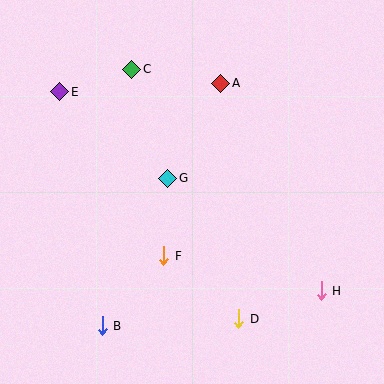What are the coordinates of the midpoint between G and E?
The midpoint between G and E is at (114, 135).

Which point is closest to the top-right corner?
Point A is closest to the top-right corner.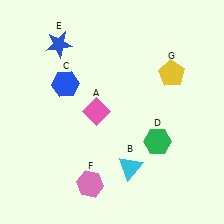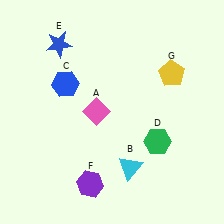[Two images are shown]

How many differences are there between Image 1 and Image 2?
There is 1 difference between the two images.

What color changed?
The hexagon (F) changed from pink in Image 1 to purple in Image 2.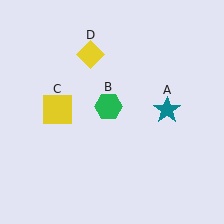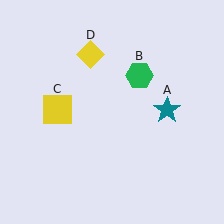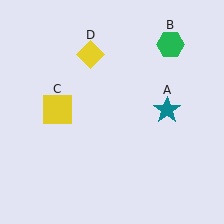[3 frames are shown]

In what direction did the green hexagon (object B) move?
The green hexagon (object B) moved up and to the right.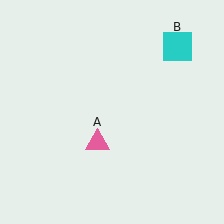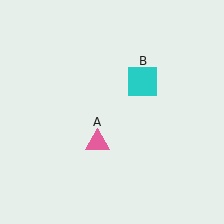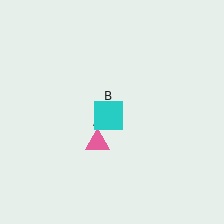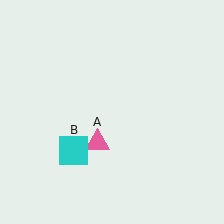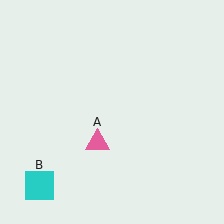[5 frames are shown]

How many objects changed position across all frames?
1 object changed position: cyan square (object B).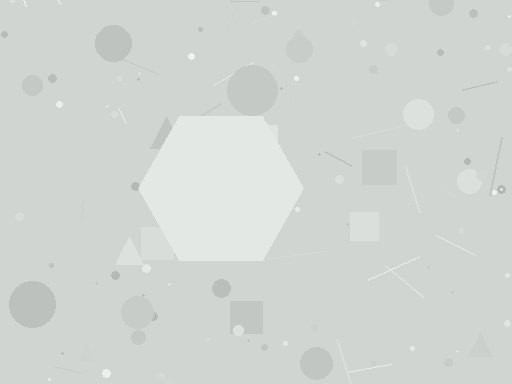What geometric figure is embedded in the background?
A hexagon is embedded in the background.